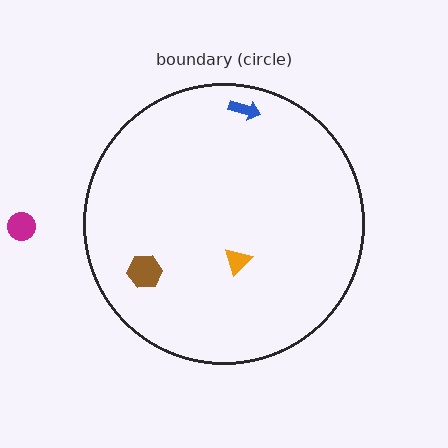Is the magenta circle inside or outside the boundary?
Outside.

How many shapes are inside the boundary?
3 inside, 1 outside.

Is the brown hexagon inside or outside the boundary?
Inside.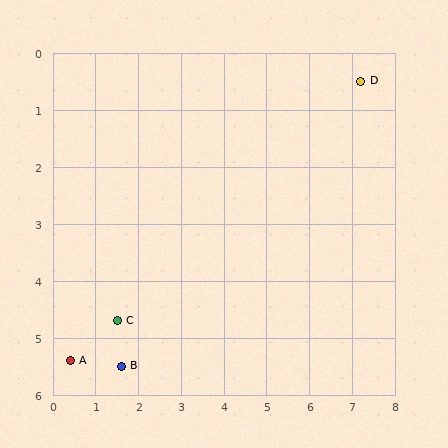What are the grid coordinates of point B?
Point B is at approximately (1.6, 5.5).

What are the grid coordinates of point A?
Point A is at approximately (0.4, 5.4).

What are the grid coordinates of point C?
Point C is at approximately (1.5, 4.7).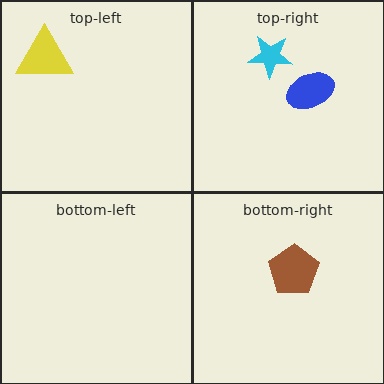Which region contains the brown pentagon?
The bottom-right region.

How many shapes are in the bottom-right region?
1.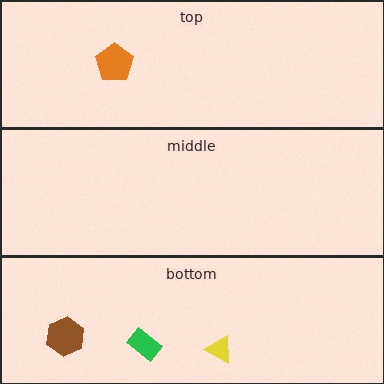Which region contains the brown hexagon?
The bottom region.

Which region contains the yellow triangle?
The bottom region.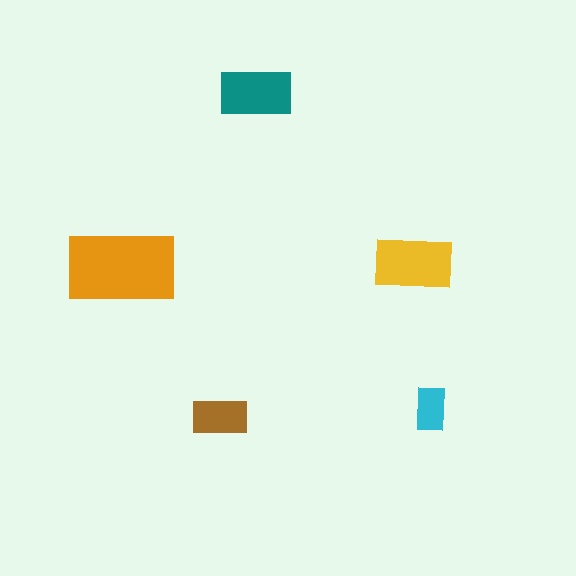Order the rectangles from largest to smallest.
the orange one, the yellow one, the teal one, the brown one, the cyan one.